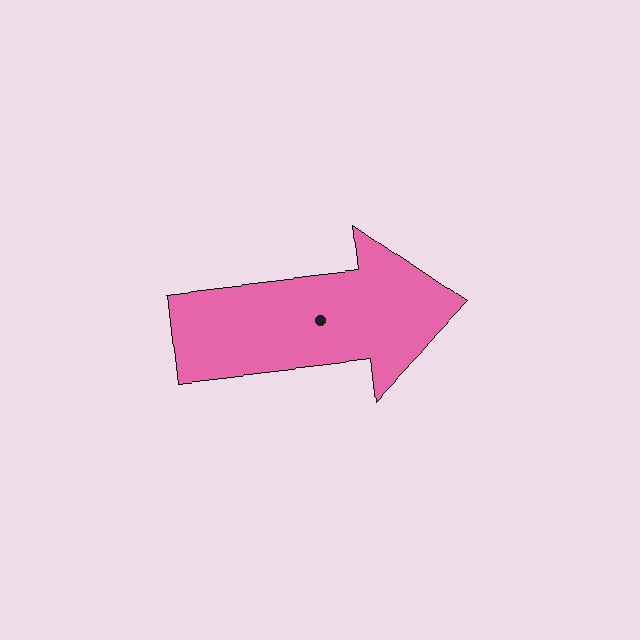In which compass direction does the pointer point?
East.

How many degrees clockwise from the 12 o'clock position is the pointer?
Approximately 83 degrees.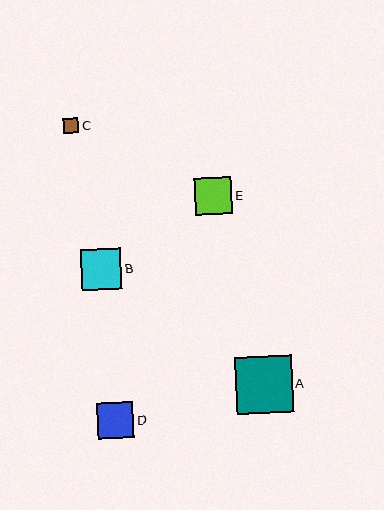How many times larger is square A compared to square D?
Square A is approximately 1.6 times the size of square D.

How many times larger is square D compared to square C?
Square D is approximately 2.4 times the size of square C.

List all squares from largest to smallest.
From largest to smallest: A, B, E, D, C.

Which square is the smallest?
Square C is the smallest with a size of approximately 15 pixels.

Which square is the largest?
Square A is the largest with a size of approximately 57 pixels.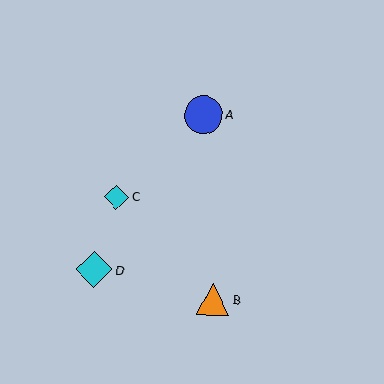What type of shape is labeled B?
Shape B is an orange triangle.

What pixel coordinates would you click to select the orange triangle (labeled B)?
Click at (214, 299) to select the orange triangle B.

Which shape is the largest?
The blue circle (labeled A) is the largest.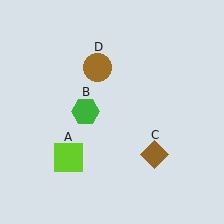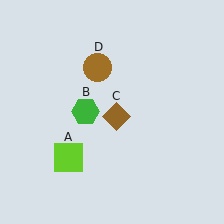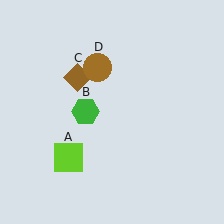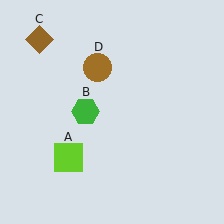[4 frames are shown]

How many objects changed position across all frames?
1 object changed position: brown diamond (object C).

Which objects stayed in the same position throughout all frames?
Lime square (object A) and green hexagon (object B) and brown circle (object D) remained stationary.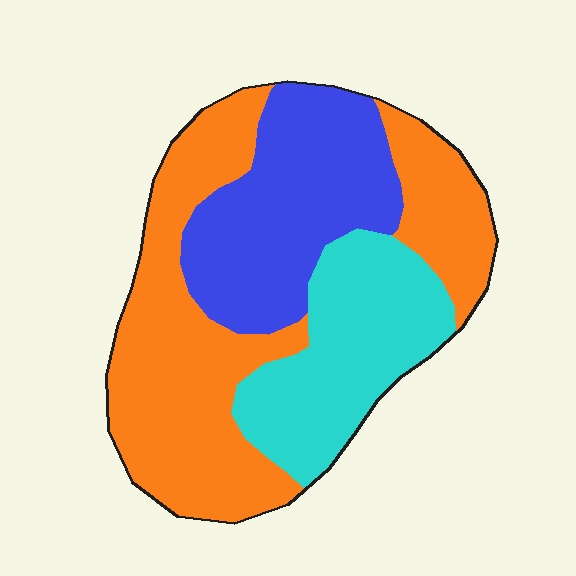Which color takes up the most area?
Orange, at roughly 45%.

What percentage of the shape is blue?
Blue takes up about one quarter (1/4) of the shape.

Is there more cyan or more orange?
Orange.